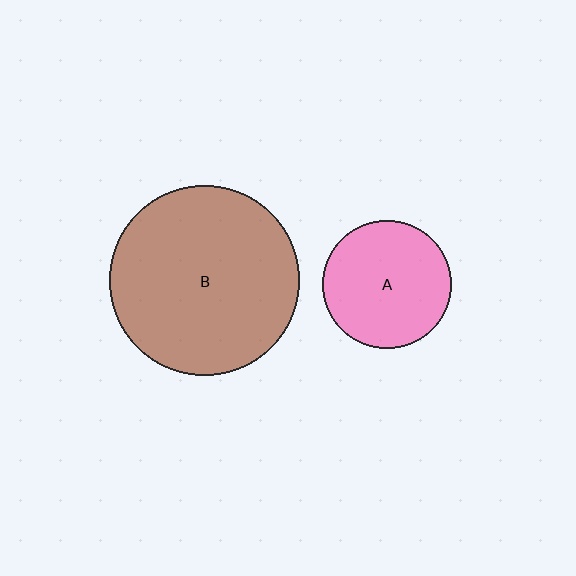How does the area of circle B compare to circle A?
Approximately 2.2 times.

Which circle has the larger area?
Circle B (brown).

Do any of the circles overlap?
No, none of the circles overlap.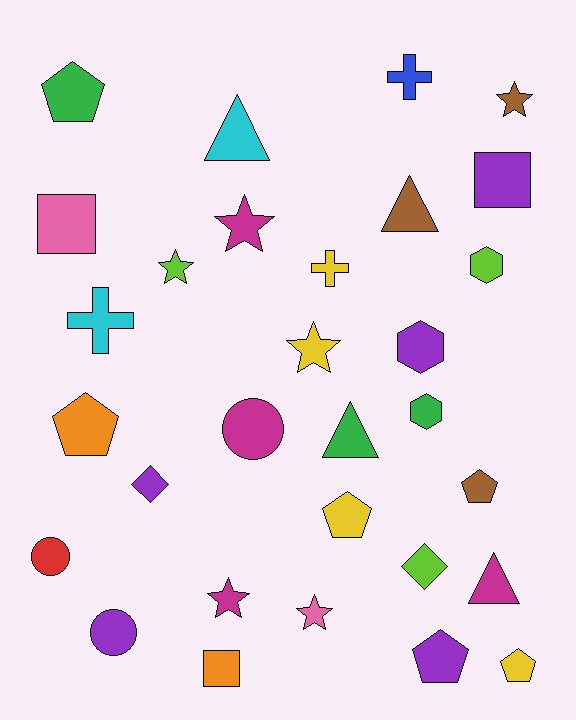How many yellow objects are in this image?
There are 4 yellow objects.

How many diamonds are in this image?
There are 2 diamonds.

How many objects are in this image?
There are 30 objects.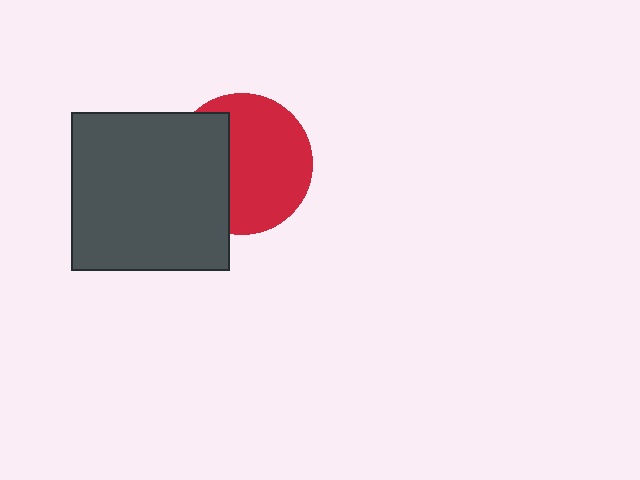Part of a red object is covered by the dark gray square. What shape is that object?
It is a circle.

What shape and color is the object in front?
The object in front is a dark gray square.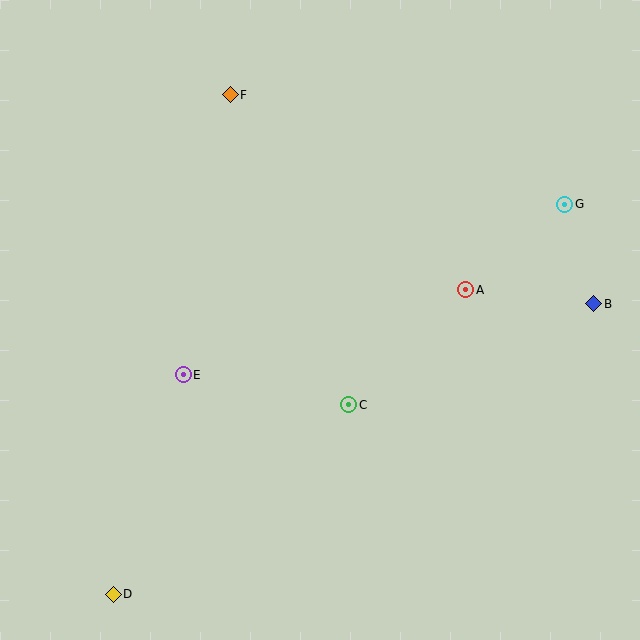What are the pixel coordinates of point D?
Point D is at (113, 594).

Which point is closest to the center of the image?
Point C at (349, 405) is closest to the center.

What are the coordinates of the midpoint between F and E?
The midpoint between F and E is at (207, 235).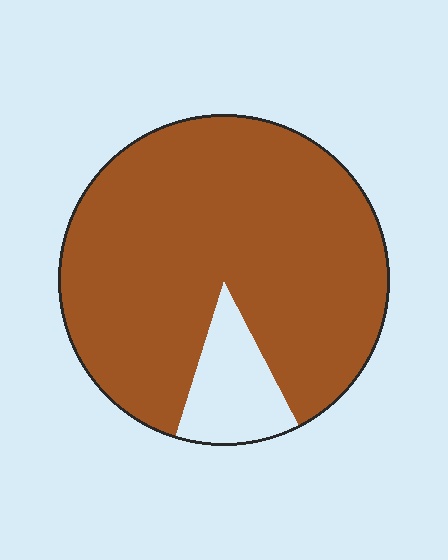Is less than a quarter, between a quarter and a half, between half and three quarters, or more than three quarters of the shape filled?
More than three quarters.